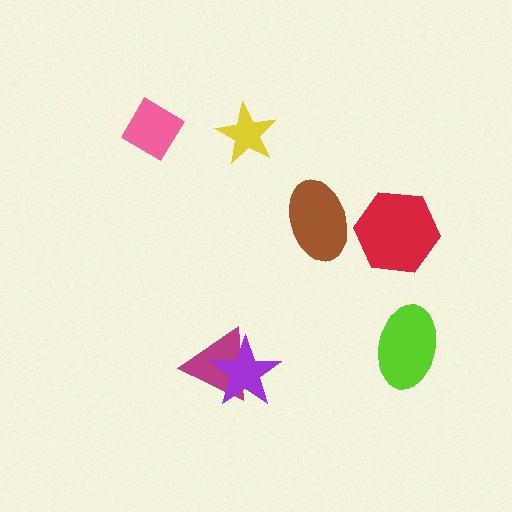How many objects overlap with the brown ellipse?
0 objects overlap with the brown ellipse.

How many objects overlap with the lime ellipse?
0 objects overlap with the lime ellipse.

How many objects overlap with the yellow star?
0 objects overlap with the yellow star.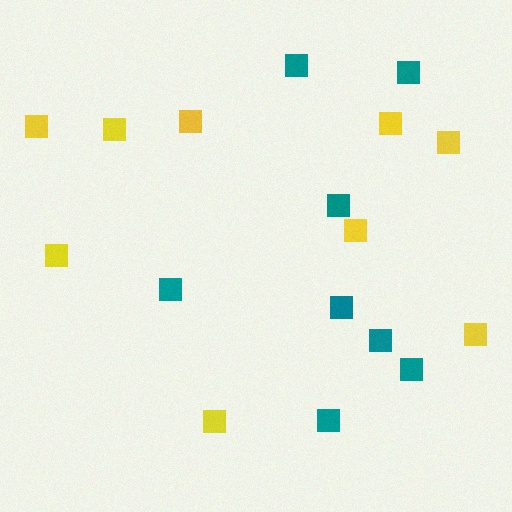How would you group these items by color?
There are 2 groups: one group of teal squares (8) and one group of yellow squares (9).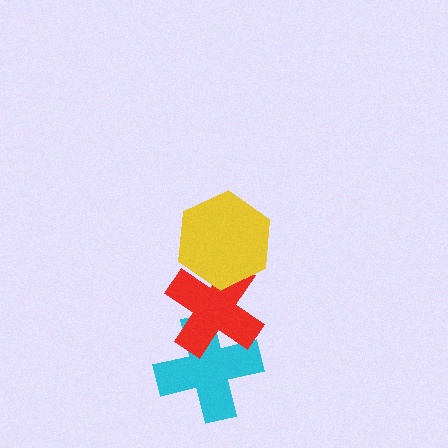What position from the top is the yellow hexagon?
The yellow hexagon is 1st from the top.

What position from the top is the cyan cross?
The cyan cross is 3rd from the top.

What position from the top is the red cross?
The red cross is 2nd from the top.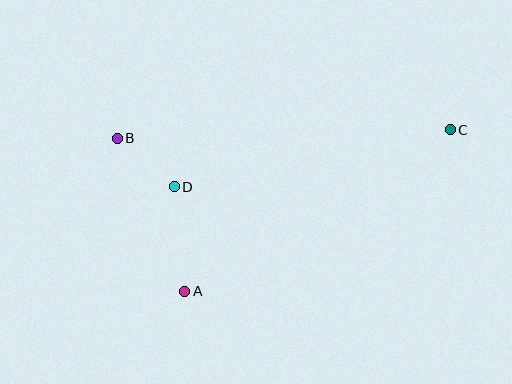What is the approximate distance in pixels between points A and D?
The distance between A and D is approximately 105 pixels.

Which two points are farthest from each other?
Points B and C are farthest from each other.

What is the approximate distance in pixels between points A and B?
The distance between A and B is approximately 167 pixels.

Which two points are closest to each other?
Points B and D are closest to each other.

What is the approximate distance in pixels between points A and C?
The distance between A and C is approximately 311 pixels.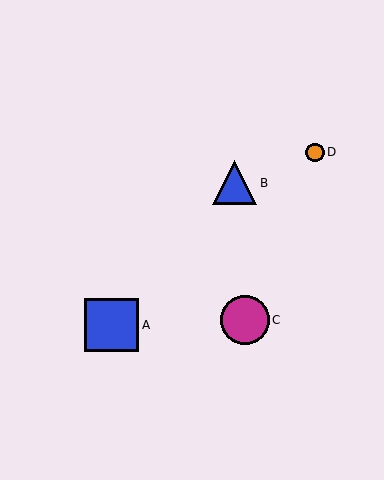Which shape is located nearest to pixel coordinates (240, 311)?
The magenta circle (labeled C) at (245, 320) is nearest to that location.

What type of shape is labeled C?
Shape C is a magenta circle.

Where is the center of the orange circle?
The center of the orange circle is at (315, 152).